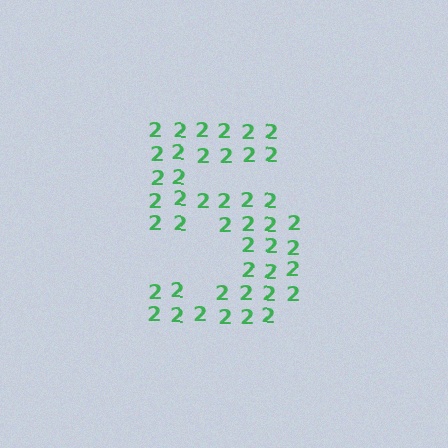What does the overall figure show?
The overall figure shows the digit 5.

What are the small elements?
The small elements are digit 2's.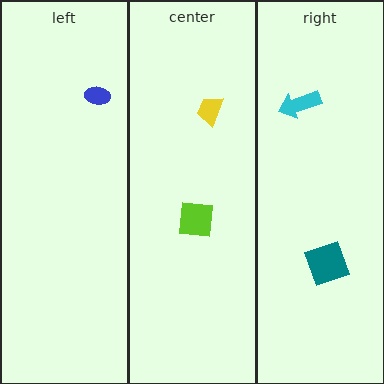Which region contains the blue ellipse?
The left region.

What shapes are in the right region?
The teal square, the cyan arrow.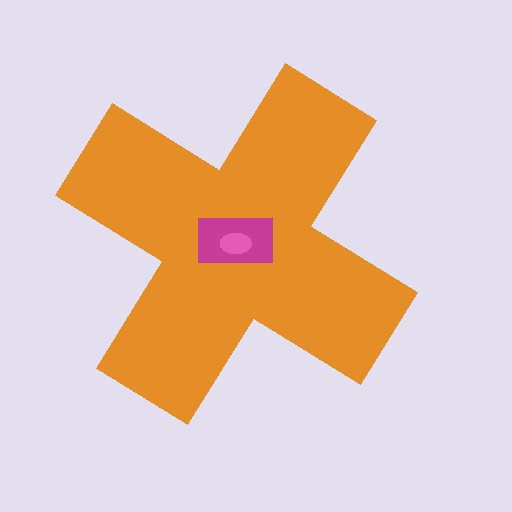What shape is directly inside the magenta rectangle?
The pink ellipse.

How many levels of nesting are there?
3.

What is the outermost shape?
The orange cross.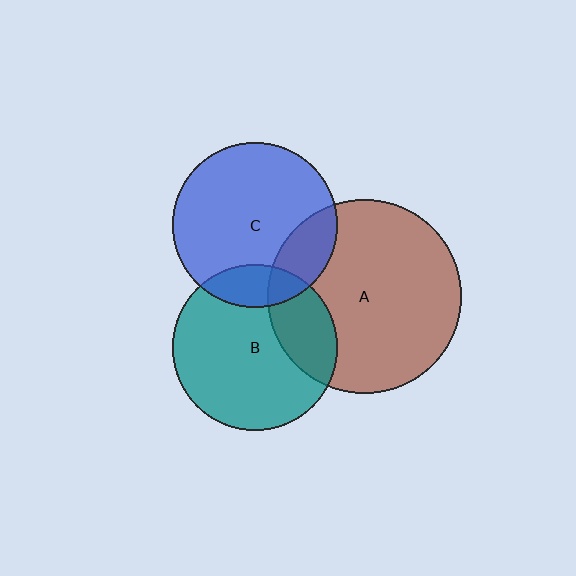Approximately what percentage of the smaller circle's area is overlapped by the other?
Approximately 20%.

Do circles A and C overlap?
Yes.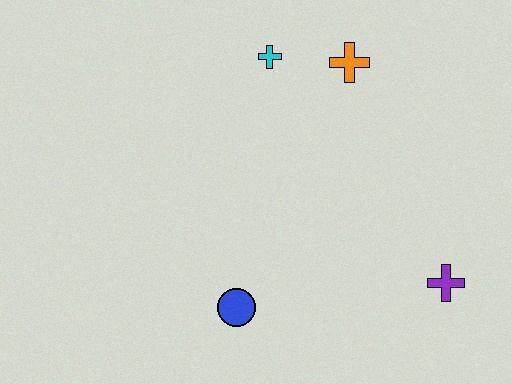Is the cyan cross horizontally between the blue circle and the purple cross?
Yes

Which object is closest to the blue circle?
The purple cross is closest to the blue circle.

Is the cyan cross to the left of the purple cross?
Yes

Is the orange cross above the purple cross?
Yes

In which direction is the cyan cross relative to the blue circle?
The cyan cross is above the blue circle.